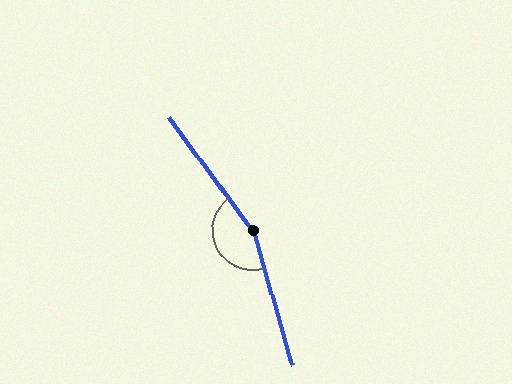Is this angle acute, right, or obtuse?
It is obtuse.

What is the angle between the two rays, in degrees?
Approximately 160 degrees.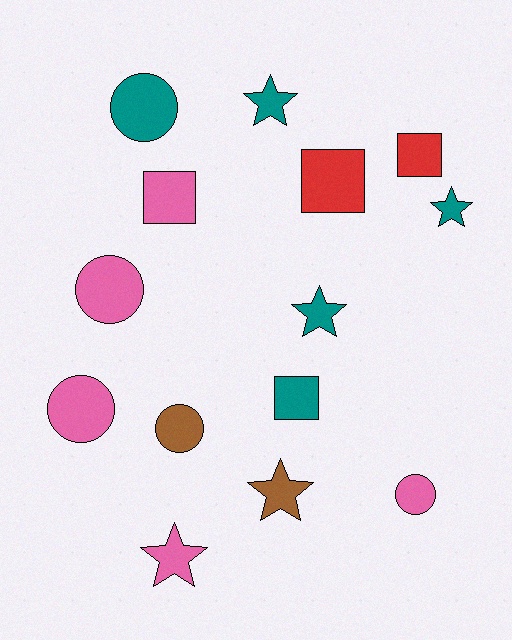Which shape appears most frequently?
Star, with 5 objects.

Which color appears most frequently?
Teal, with 5 objects.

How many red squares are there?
There are 2 red squares.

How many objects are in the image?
There are 14 objects.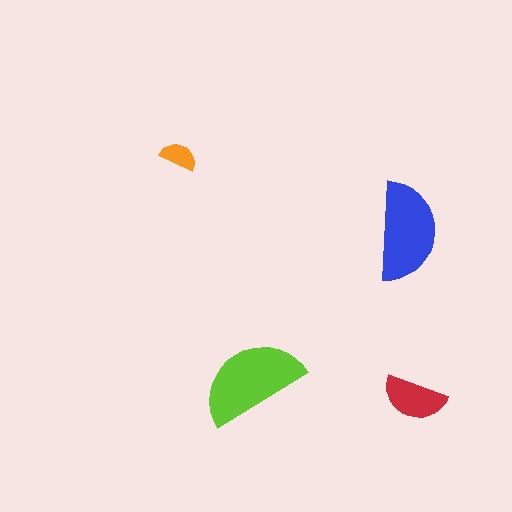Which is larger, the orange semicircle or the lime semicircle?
The lime one.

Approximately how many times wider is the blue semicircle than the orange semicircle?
About 2.5 times wider.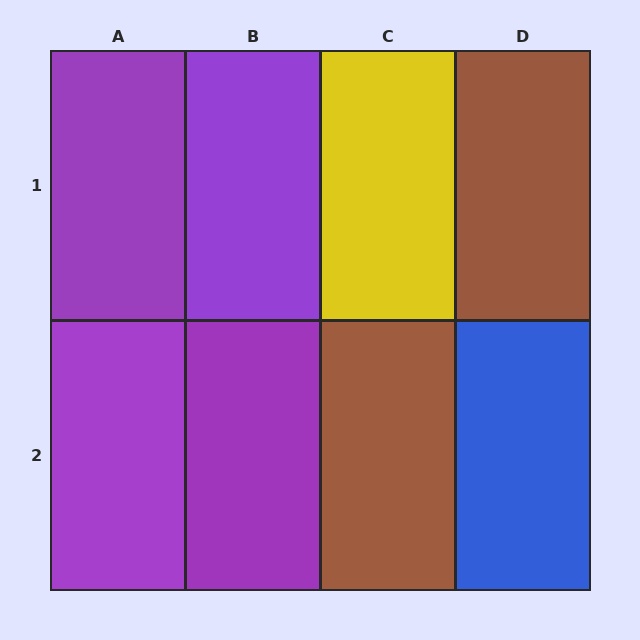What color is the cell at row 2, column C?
Brown.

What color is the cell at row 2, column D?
Blue.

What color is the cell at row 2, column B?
Purple.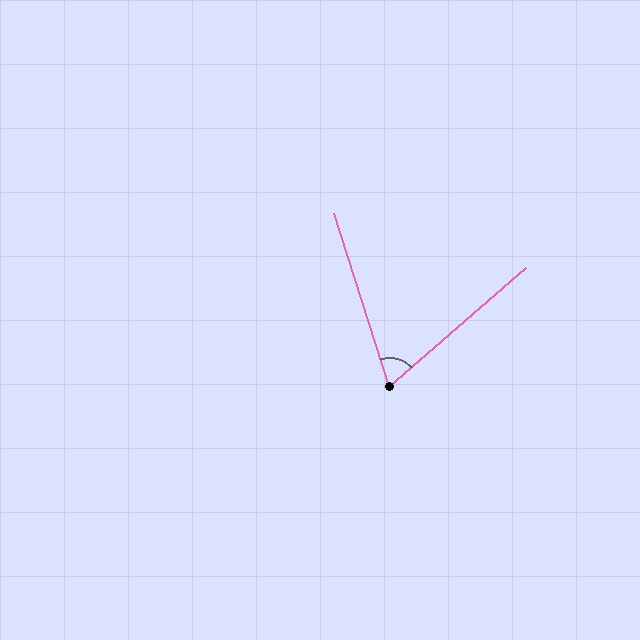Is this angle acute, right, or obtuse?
It is acute.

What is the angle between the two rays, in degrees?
Approximately 67 degrees.